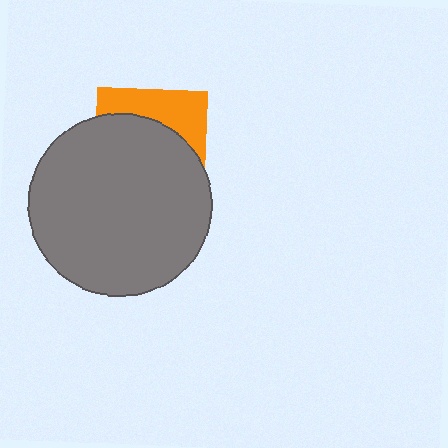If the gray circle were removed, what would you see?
You would see the complete orange square.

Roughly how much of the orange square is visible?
A small part of it is visible (roughly 34%).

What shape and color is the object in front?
The object in front is a gray circle.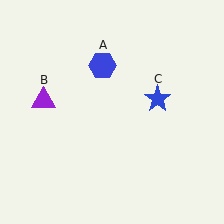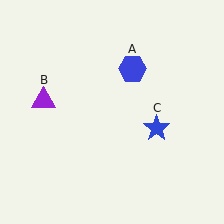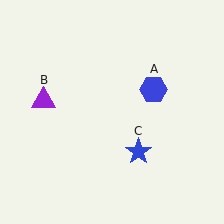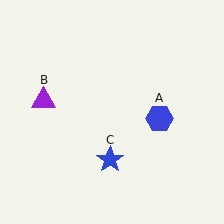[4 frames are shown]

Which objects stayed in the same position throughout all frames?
Purple triangle (object B) remained stationary.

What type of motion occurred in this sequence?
The blue hexagon (object A), blue star (object C) rotated clockwise around the center of the scene.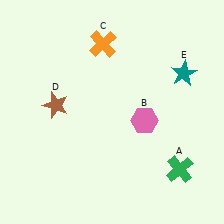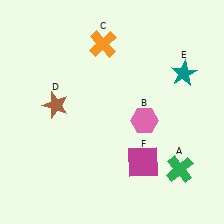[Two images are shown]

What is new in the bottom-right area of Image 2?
A magenta square (F) was added in the bottom-right area of Image 2.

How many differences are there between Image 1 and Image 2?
There is 1 difference between the two images.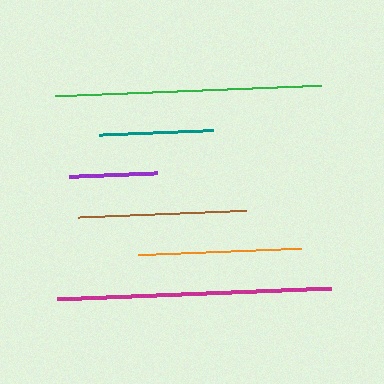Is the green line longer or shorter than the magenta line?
The magenta line is longer than the green line.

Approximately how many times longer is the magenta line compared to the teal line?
The magenta line is approximately 2.4 times the length of the teal line.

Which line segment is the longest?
The magenta line is the longest at approximately 274 pixels.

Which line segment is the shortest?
The purple line is the shortest at approximately 88 pixels.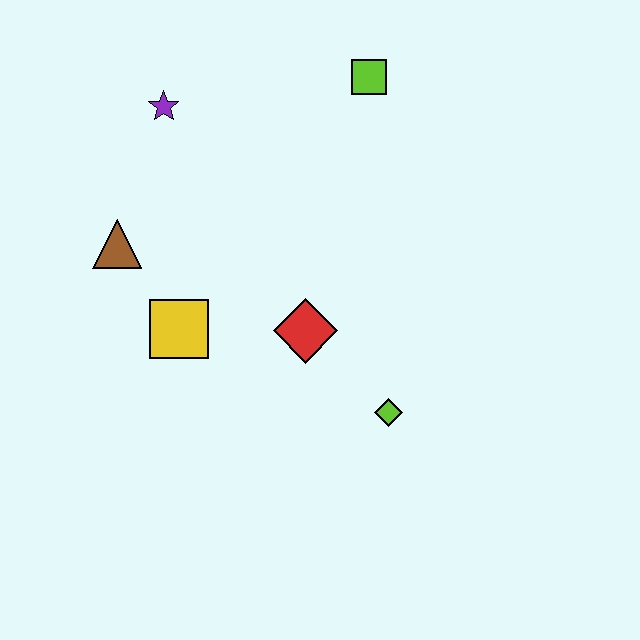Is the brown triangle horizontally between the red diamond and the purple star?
No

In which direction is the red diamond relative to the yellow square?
The red diamond is to the right of the yellow square.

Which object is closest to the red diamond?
The lime diamond is closest to the red diamond.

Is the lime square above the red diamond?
Yes